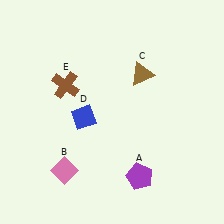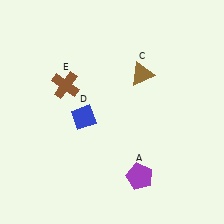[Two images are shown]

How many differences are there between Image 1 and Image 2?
There is 1 difference between the two images.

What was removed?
The pink diamond (B) was removed in Image 2.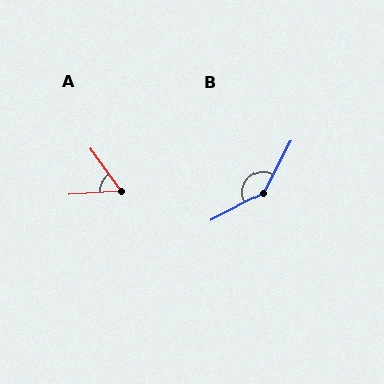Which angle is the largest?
B, at approximately 145 degrees.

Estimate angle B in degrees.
Approximately 145 degrees.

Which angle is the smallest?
A, at approximately 58 degrees.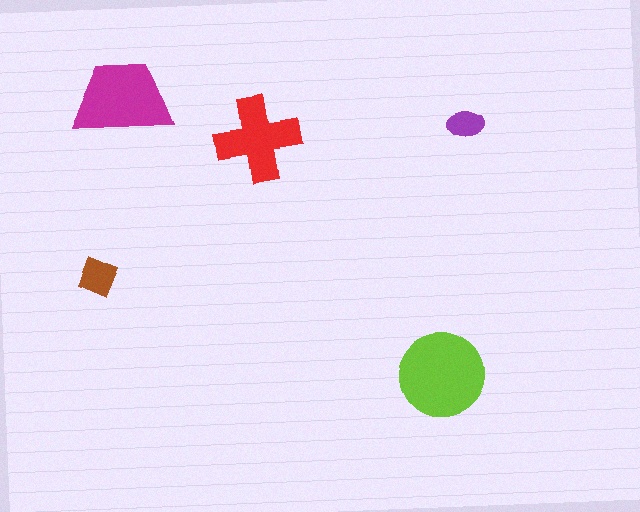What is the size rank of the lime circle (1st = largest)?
1st.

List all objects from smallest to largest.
The purple ellipse, the brown diamond, the red cross, the magenta trapezoid, the lime circle.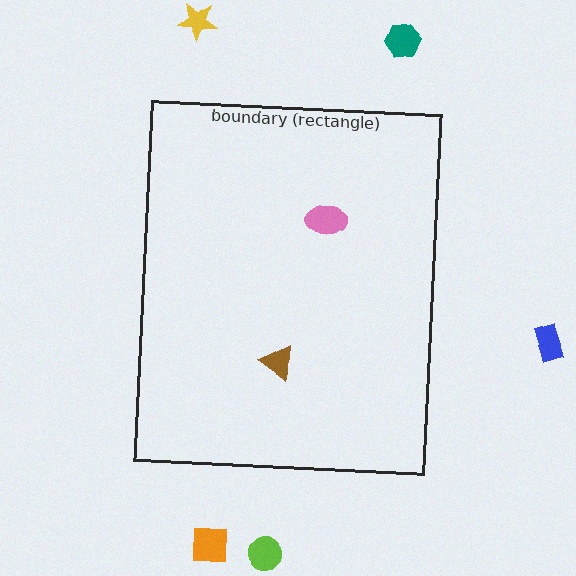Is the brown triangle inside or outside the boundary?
Inside.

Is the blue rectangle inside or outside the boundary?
Outside.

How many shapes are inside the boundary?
2 inside, 5 outside.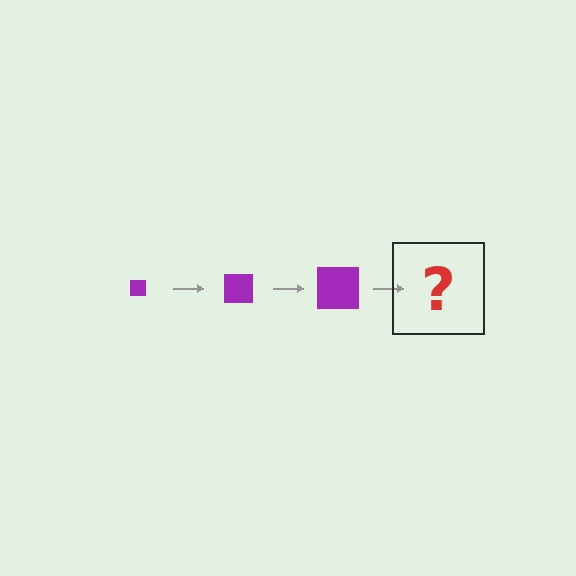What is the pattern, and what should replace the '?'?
The pattern is that the square gets progressively larger each step. The '?' should be a purple square, larger than the previous one.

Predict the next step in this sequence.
The next step is a purple square, larger than the previous one.